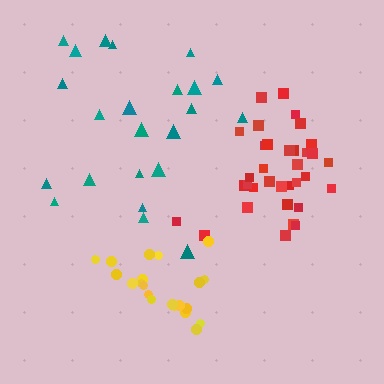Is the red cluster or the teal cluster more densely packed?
Red.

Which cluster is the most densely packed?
Red.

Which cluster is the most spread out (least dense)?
Teal.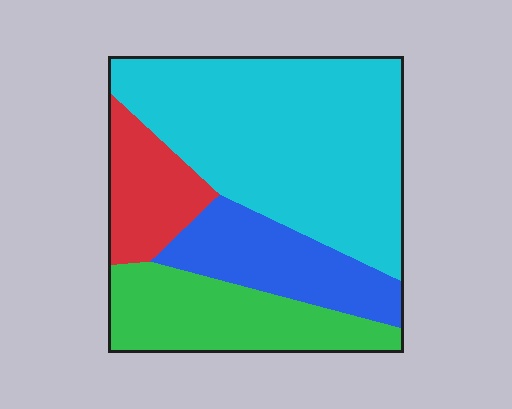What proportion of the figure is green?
Green covers around 20% of the figure.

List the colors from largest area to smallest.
From largest to smallest: cyan, green, blue, red.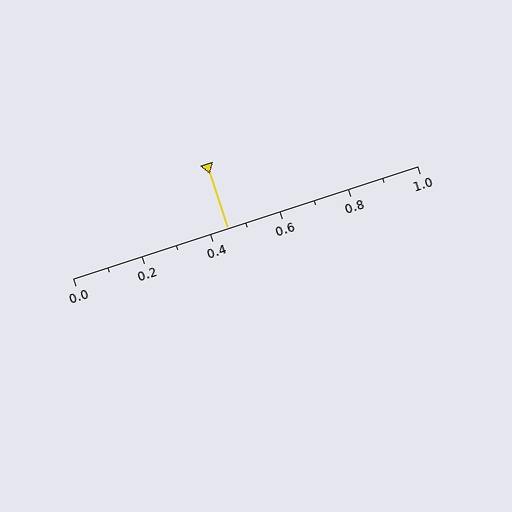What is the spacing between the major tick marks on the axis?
The major ticks are spaced 0.2 apart.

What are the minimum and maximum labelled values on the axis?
The axis runs from 0.0 to 1.0.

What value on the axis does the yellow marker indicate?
The marker indicates approximately 0.45.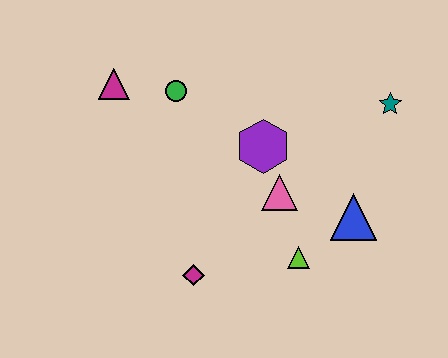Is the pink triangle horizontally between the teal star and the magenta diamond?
Yes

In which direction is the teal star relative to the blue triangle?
The teal star is above the blue triangle.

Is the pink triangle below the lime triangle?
No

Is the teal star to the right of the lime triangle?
Yes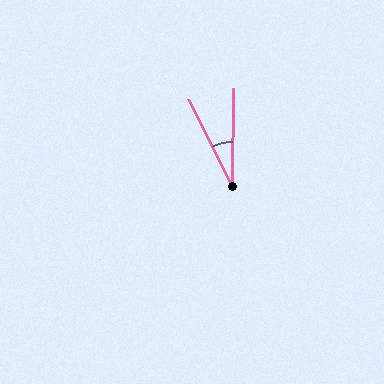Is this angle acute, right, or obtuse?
It is acute.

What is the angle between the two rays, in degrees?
Approximately 28 degrees.